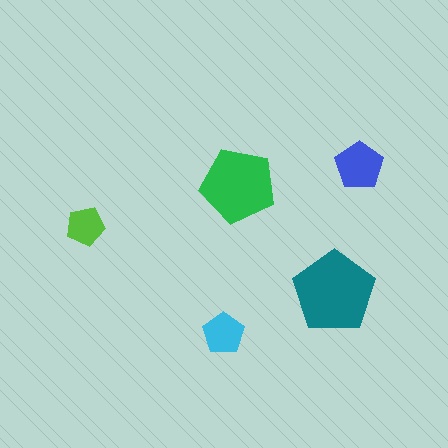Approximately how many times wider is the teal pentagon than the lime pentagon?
About 2 times wider.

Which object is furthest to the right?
The blue pentagon is rightmost.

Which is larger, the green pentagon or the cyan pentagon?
The green one.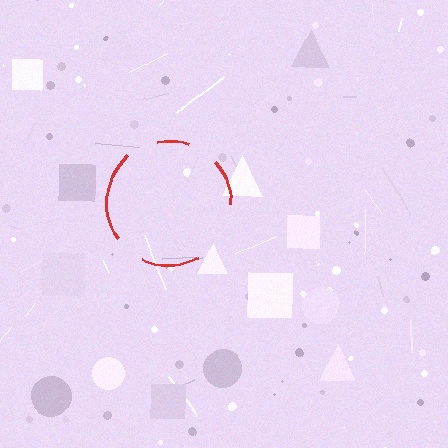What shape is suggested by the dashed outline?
The dashed outline suggests a circle.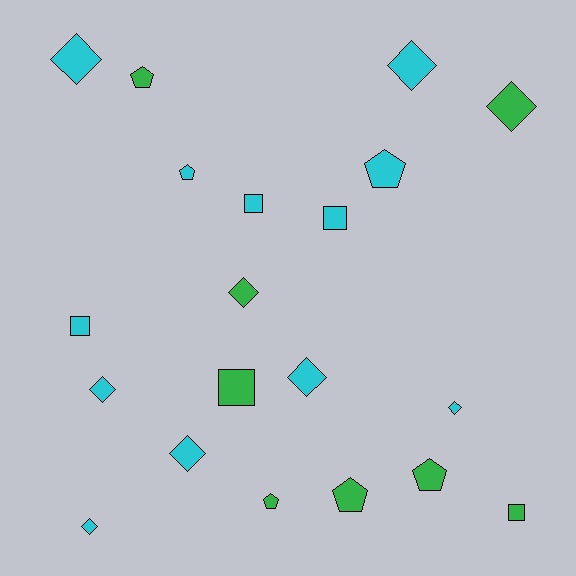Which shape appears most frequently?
Diamond, with 9 objects.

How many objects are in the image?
There are 20 objects.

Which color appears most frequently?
Cyan, with 12 objects.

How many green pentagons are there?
There are 4 green pentagons.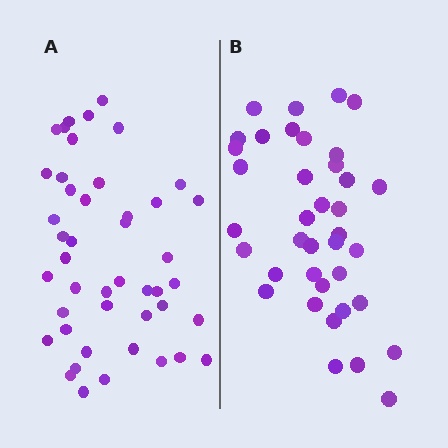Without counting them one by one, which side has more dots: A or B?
Region A (the left region) has more dots.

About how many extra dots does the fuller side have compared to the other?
Region A has roughly 8 or so more dots than region B.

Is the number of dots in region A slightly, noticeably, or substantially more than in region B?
Region A has only slightly more — the two regions are fairly close. The ratio is roughly 1.2 to 1.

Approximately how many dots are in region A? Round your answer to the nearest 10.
About 40 dots. (The exact count is 45, which rounds to 40.)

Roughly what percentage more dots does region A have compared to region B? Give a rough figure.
About 20% more.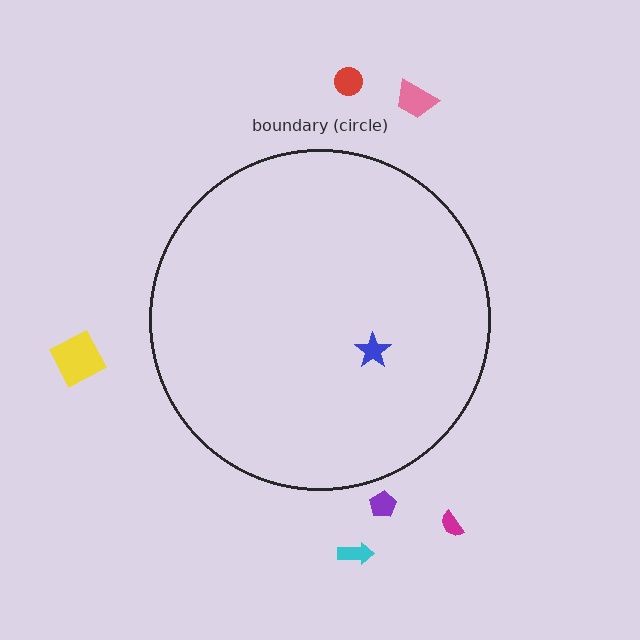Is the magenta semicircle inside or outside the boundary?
Outside.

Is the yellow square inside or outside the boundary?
Outside.